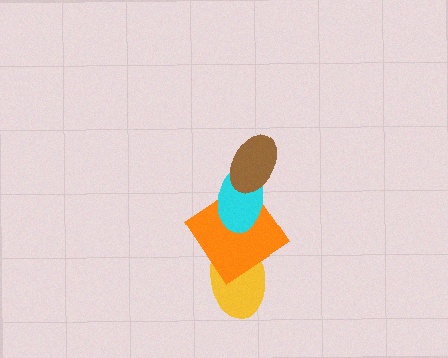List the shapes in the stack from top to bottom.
From top to bottom: the brown ellipse, the cyan ellipse, the orange diamond, the yellow ellipse.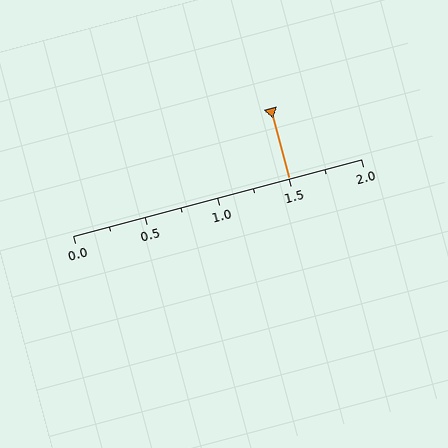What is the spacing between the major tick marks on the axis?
The major ticks are spaced 0.5 apart.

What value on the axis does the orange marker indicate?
The marker indicates approximately 1.5.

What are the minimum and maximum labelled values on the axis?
The axis runs from 0.0 to 2.0.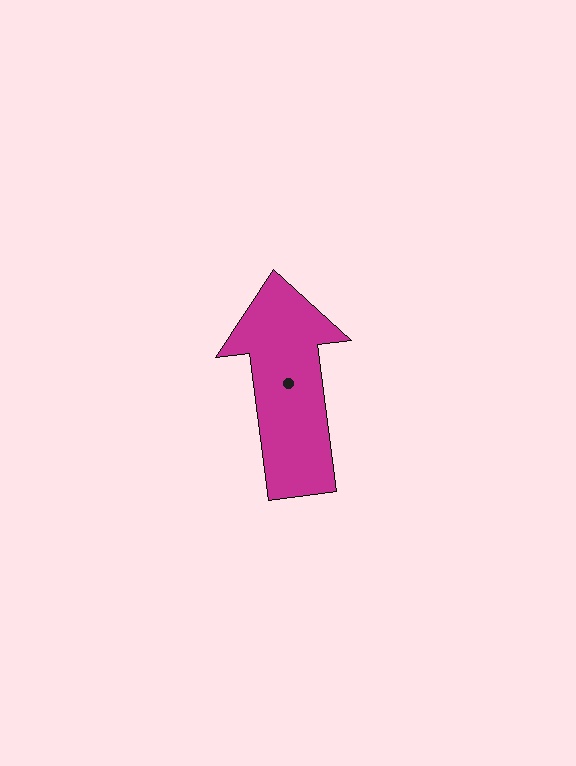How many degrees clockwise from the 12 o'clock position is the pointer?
Approximately 353 degrees.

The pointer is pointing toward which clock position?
Roughly 12 o'clock.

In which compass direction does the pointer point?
North.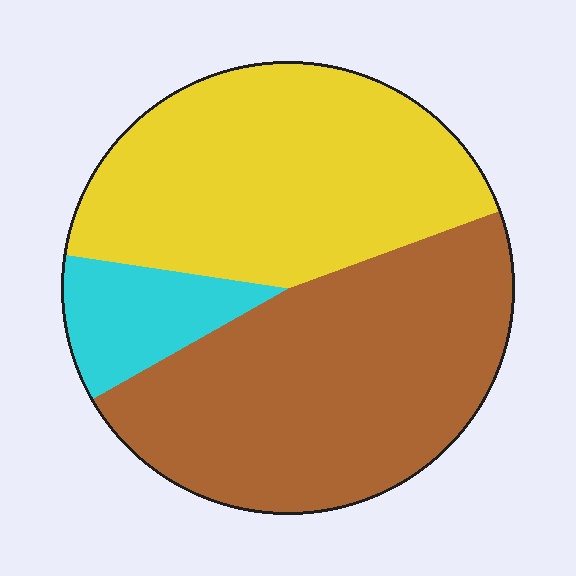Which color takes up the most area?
Brown, at roughly 45%.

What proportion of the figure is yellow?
Yellow covers about 40% of the figure.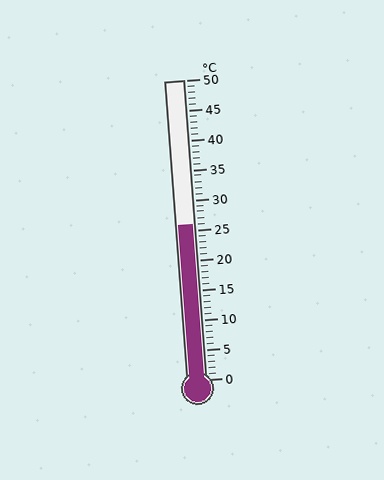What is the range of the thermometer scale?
The thermometer scale ranges from 0°C to 50°C.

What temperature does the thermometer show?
The thermometer shows approximately 26°C.